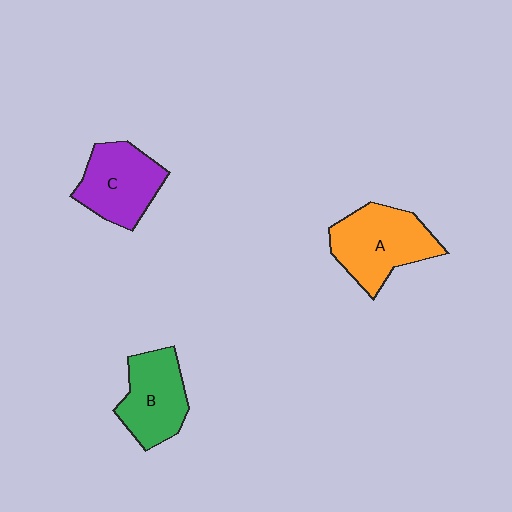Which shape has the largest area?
Shape A (orange).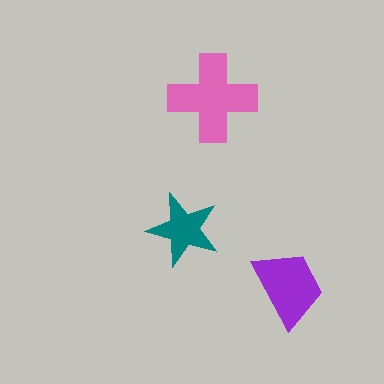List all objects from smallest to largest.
The teal star, the purple trapezoid, the pink cross.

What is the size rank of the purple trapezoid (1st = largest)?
2nd.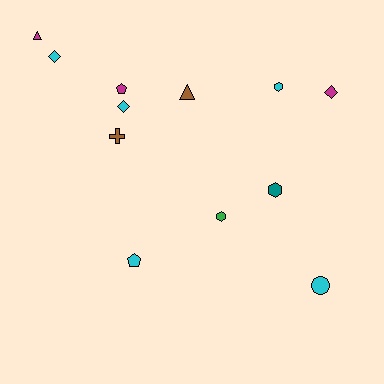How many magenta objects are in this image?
There are 3 magenta objects.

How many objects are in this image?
There are 12 objects.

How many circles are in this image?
There is 1 circle.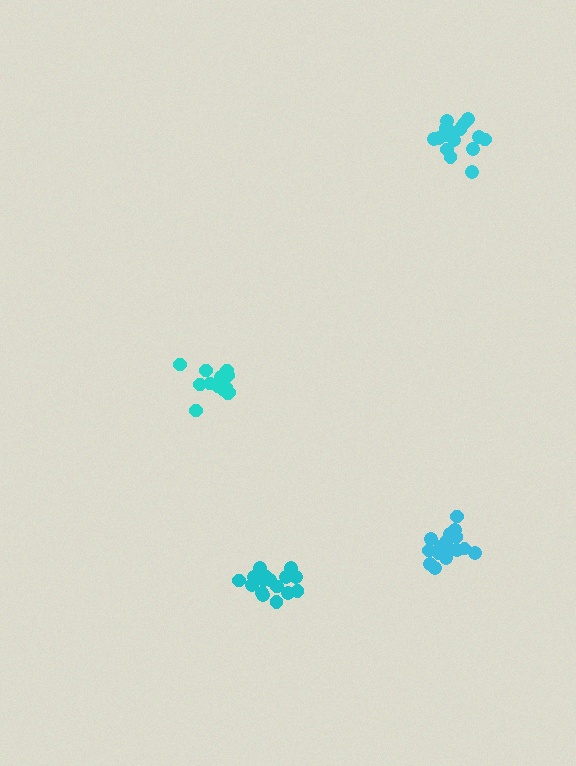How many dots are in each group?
Group 1: 15 dots, Group 2: 19 dots, Group 3: 16 dots, Group 4: 18 dots (68 total).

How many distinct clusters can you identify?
There are 4 distinct clusters.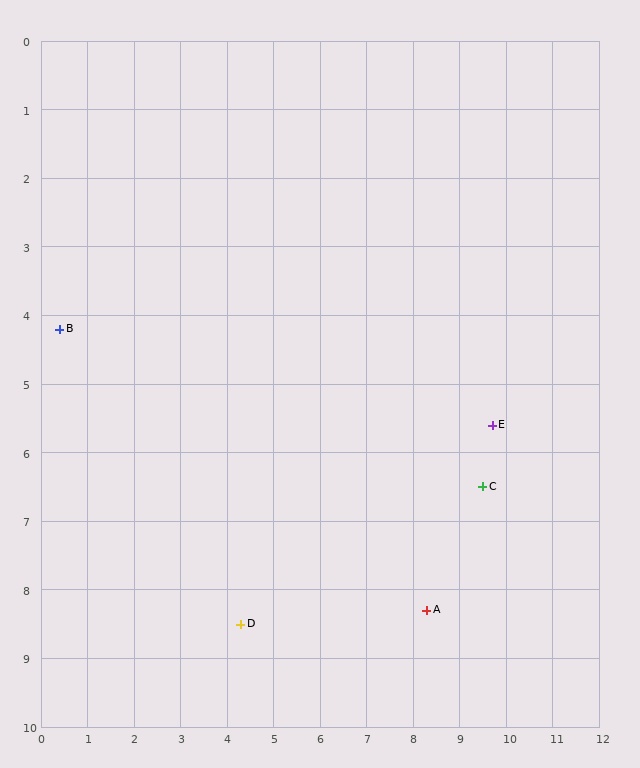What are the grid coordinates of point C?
Point C is at approximately (9.5, 6.5).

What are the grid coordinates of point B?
Point B is at approximately (0.4, 4.2).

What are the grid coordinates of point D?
Point D is at approximately (4.3, 8.5).